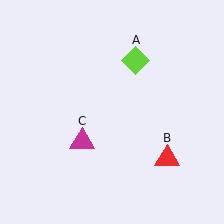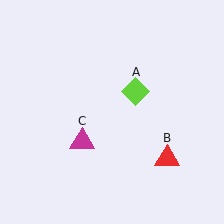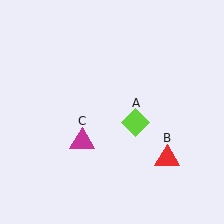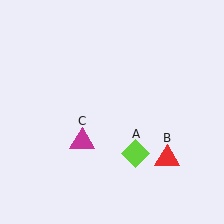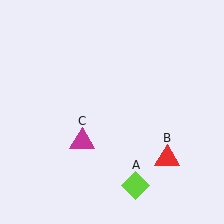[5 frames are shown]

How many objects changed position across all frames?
1 object changed position: lime diamond (object A).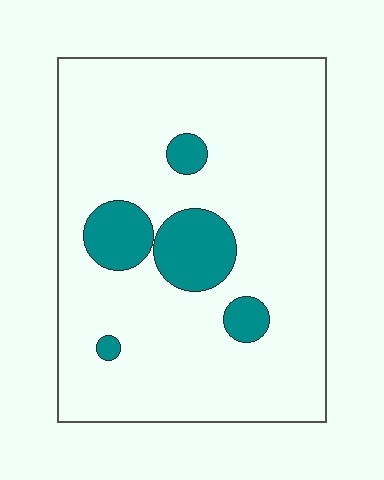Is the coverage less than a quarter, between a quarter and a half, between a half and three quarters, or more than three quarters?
Less than a quarter.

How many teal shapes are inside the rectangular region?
5.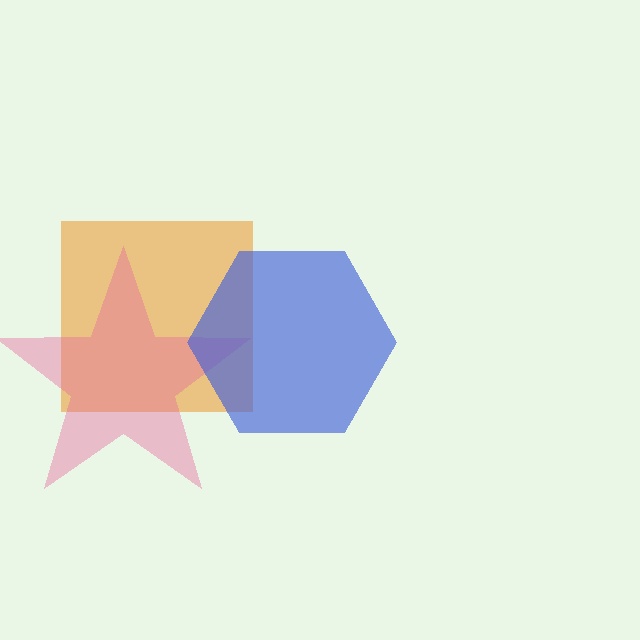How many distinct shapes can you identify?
There are 3 distinct shapes: an orange square, a pink star, a blue hexagon.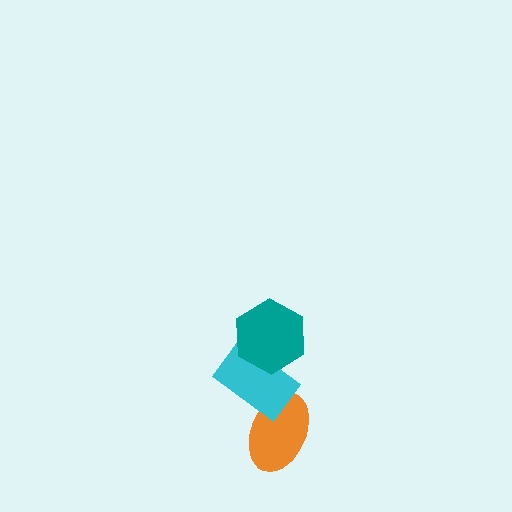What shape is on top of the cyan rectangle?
The teal hexagon is on top of the cyan rectangle.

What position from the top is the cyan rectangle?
The cyan rectangle is 2nd from the top.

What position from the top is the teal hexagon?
The teal hexagon is 1st from the top.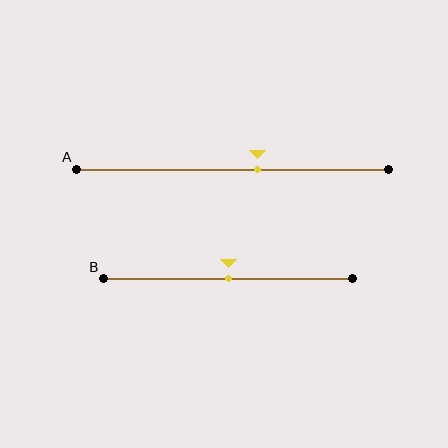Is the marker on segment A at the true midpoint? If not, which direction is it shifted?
No, the marker on segment A is shifted to the right by about 8% of the segment length.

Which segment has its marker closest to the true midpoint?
Segment B has its marker closest to the true midpoint.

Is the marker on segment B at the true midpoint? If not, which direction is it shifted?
Yes, the marker on segment B is at the true midpoint.